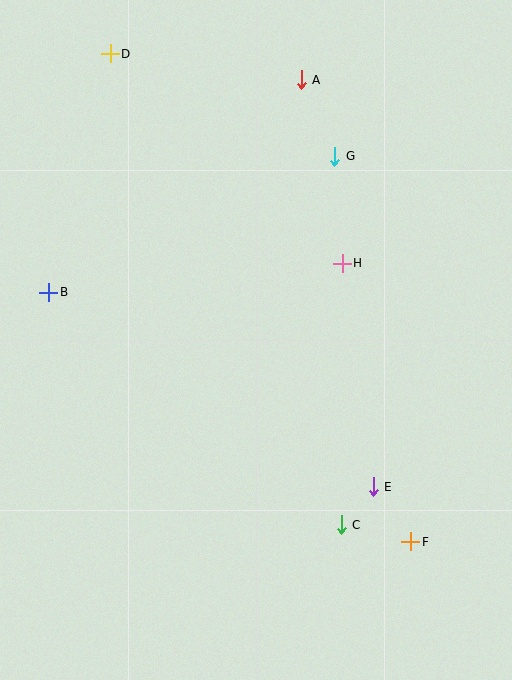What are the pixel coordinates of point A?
Point A is at (301, 80).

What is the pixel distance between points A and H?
The distance between A and H is 188 pixels.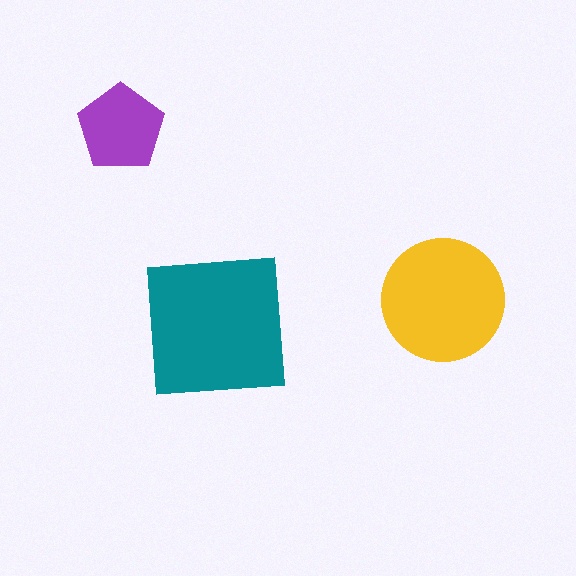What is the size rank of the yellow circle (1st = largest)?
2nd.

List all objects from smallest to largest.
The purple pentagon, the yellow circle, the teal square.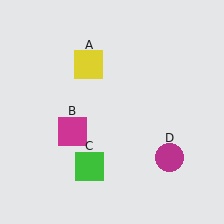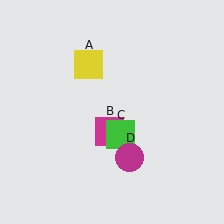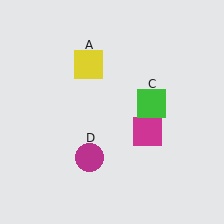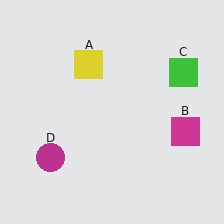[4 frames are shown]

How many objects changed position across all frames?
3 objects changed position: magenta square (object B), green square (object C), magenta circle (object D).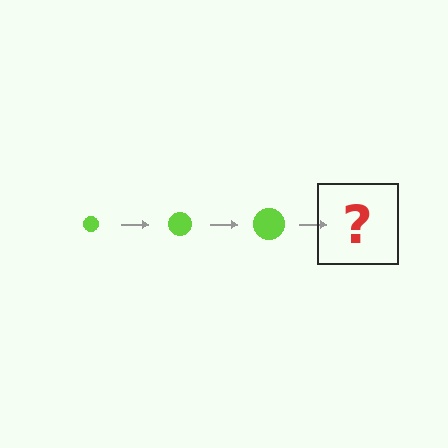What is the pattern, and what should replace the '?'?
The pattern is that the circle gets progressively larger each step. The '?' should be a lime circle, larger than the previous one.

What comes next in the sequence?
The next element should be a lime circle, larger than the previous one.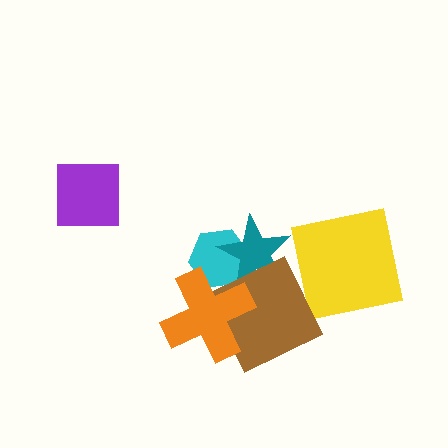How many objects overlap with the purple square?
0 objects overlap with the purple square.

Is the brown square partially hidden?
Yes, it is partially covered by another shape.